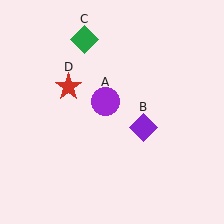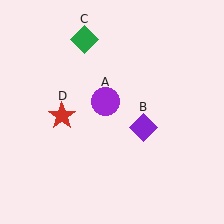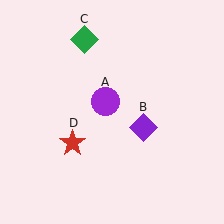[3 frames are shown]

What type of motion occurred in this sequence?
The red star (object D) rotated counterclockwise around the center of the scene.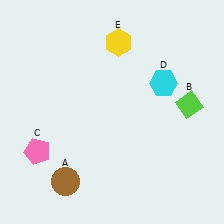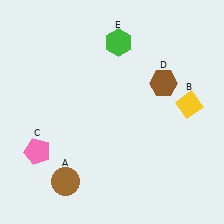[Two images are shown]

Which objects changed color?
B changed from lime to yellow. D changed from cyan to brown. E changed from yellow to green.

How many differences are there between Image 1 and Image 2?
There are 3 differences between the two images.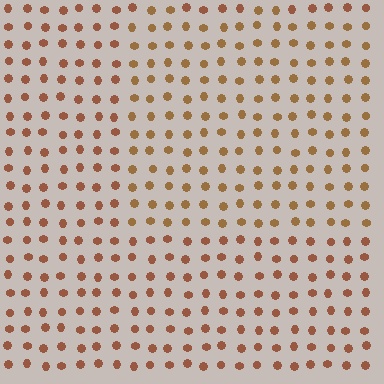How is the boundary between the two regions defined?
The boundary is defined purely by a slight shift in hue (about 17 degrees). Spacing, size, and orientation are identical on both sides.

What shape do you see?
I see a rectangle.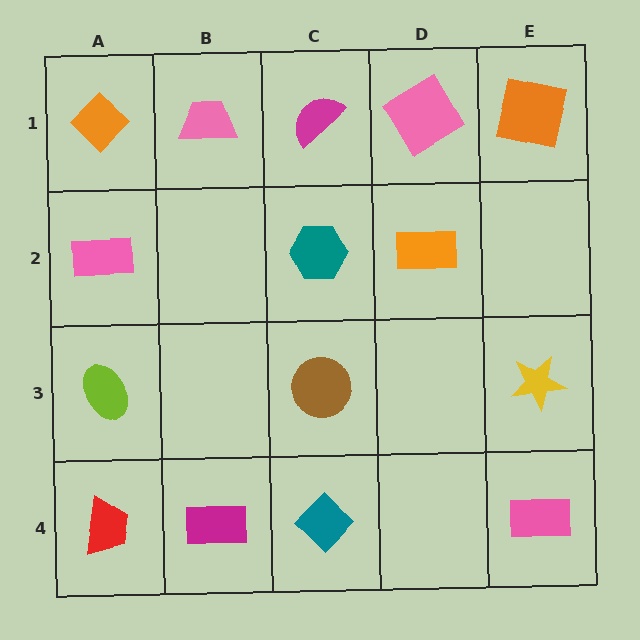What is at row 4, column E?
A pink rectangle.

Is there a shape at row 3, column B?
No, that cell is empty.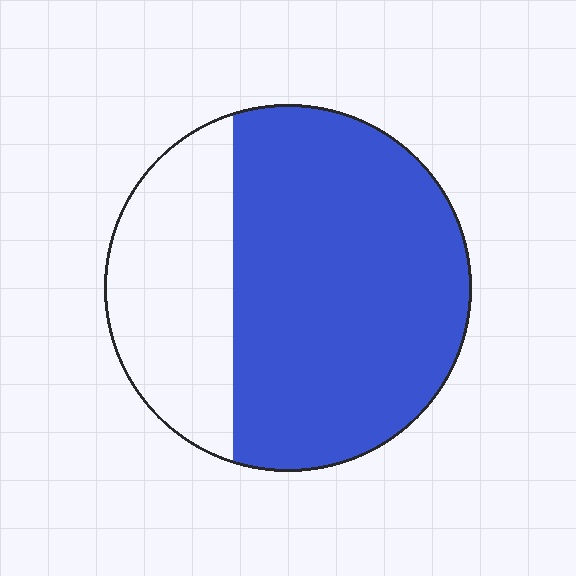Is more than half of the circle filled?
Yes.